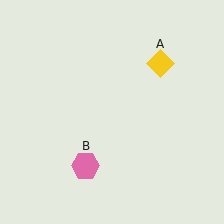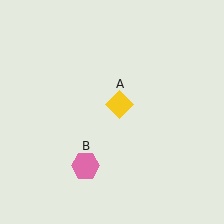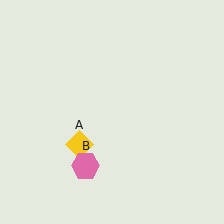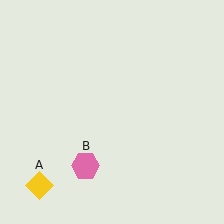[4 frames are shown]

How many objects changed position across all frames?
1 object changed position: yellow diamond (object A).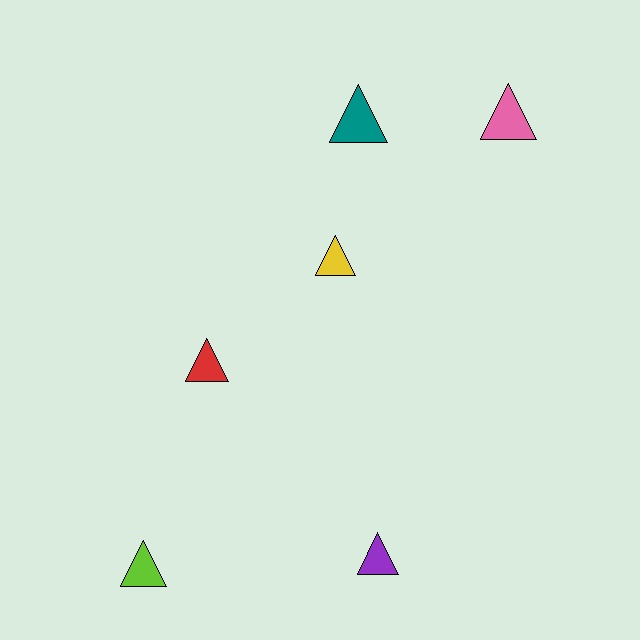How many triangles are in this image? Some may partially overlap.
There are 6 triangles.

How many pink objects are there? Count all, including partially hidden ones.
There is 1 pink object.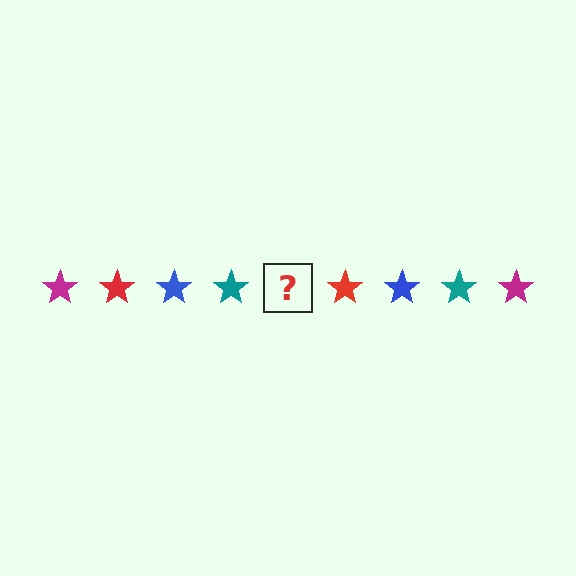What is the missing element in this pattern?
The missing element is a magenta star.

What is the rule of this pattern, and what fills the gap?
The rule is that the pattern cycles through magenta, red, blue, teal stars. The gap should be filled with a magenta star.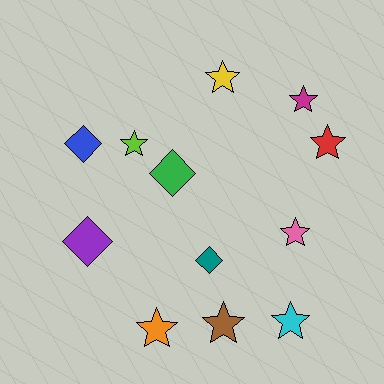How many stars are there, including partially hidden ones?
There are 8 stars.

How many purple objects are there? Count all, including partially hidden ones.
There is 1 purple object.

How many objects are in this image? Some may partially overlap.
There are 12 objects.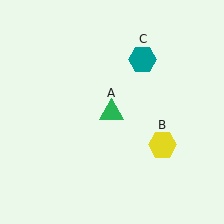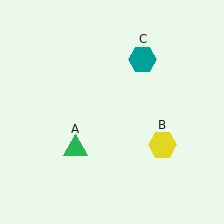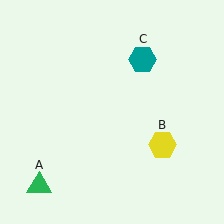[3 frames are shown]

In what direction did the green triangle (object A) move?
The green triangle (object A) moved down and to the left.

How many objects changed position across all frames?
1 object changed position: green triangle (object A).